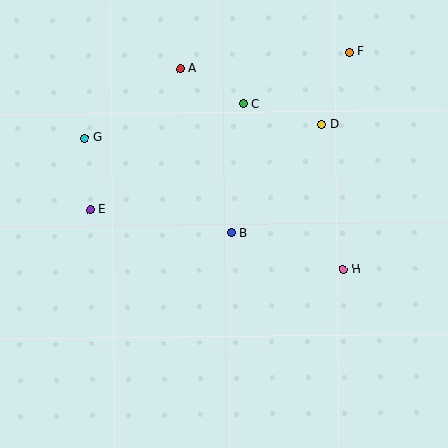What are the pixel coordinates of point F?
Point F is at (349, 52).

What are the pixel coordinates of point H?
Point H is at (343, 269).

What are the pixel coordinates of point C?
Point C is at (243, 104).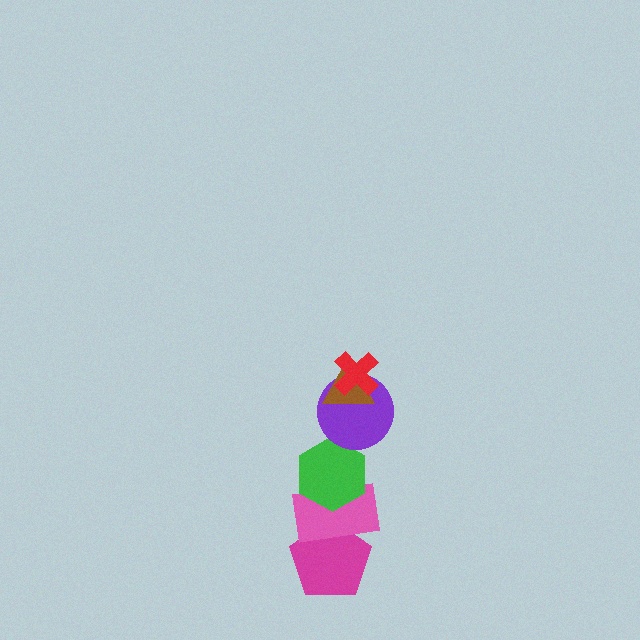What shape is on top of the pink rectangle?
The green hexagon is on top of the pink rectangle.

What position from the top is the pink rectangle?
The pink rectangle is 5th from the top.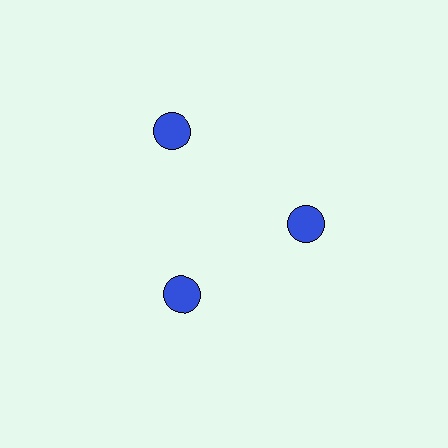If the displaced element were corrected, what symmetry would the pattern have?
It would have 3-fold rotational symmetry — the pattern would map onto itself every 120 degrees.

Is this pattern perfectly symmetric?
No. The 3 blue circles are arranged in a ring, but one element near the 11 o'clock position is pushed outward from the center, breaking the 3-fold rotational symmetry.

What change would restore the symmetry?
The symmetry would be restored by moving it inward, back onto the ring so that all 3 circles sit at equal angles and equal distance from the center.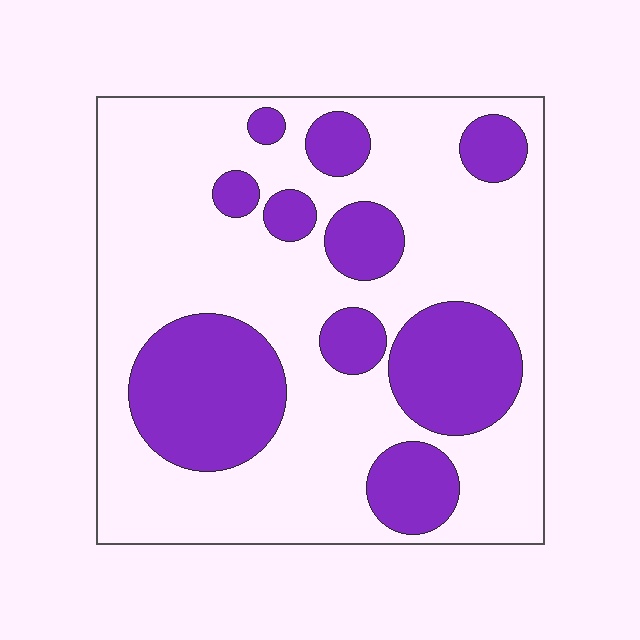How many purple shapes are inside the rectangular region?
10.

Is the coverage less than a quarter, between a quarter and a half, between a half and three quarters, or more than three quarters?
Between a quarter and a half.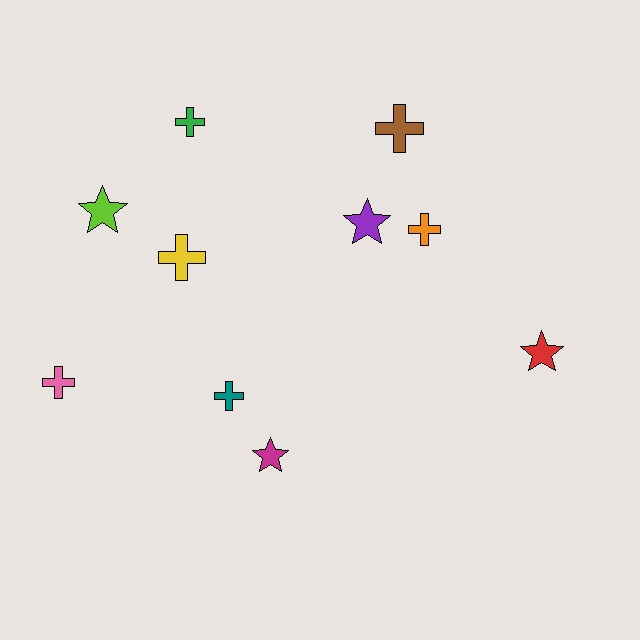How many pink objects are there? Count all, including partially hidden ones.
There is 1 pink object.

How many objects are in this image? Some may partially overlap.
There are 10 objects.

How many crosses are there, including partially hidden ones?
There are 6 crosses.